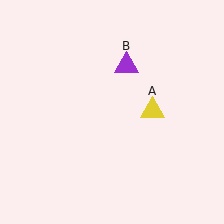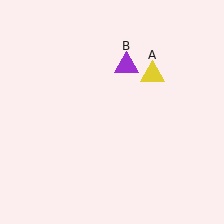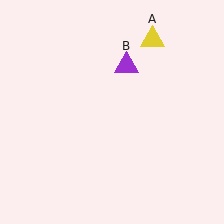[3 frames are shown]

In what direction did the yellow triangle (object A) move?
The yellow triangle (object A) moved up.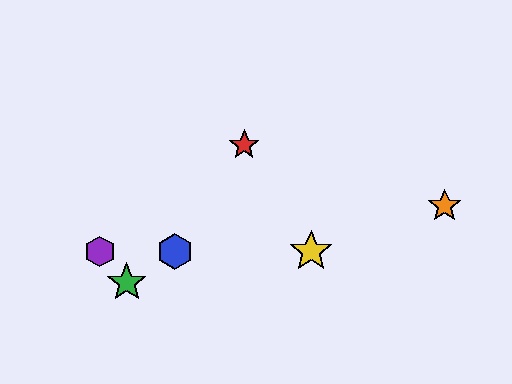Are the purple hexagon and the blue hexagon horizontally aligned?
Yes, both are at y≈251.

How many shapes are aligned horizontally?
3 shapes (the blue hexagon, the yellow star, the purple hexagon) are aligned horizontally.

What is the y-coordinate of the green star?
The green star is at y≈283.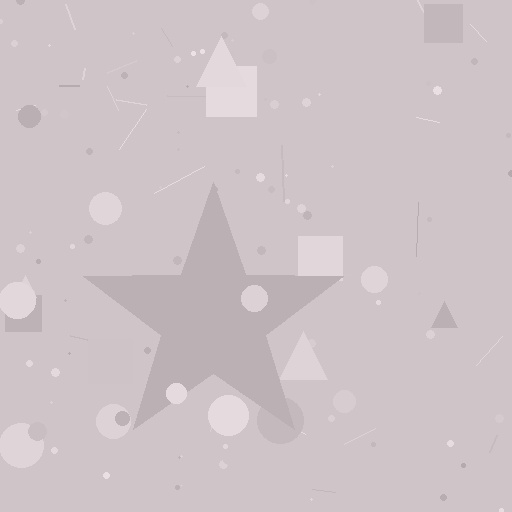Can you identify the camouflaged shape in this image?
The camouflaged shape is a star.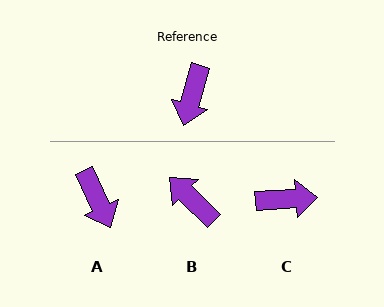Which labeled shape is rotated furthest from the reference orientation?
B, about 118 degrees away.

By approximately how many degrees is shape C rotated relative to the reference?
Approximately 110 degrees counter-clockwise.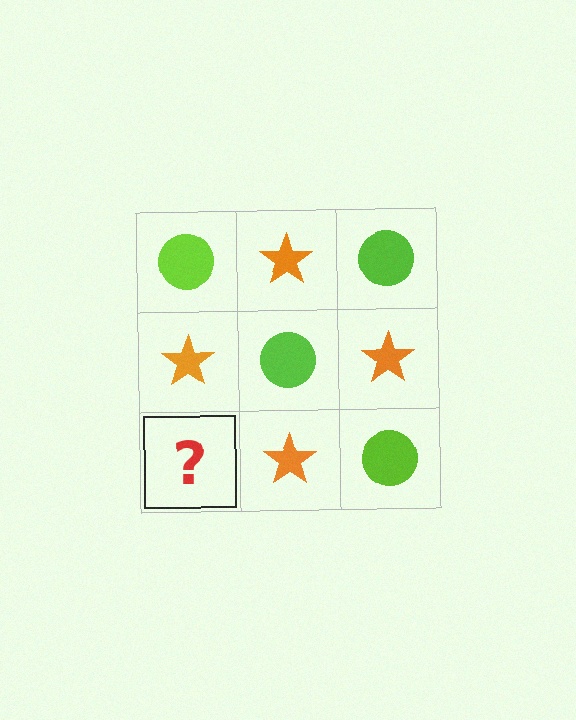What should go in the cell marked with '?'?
The missing cell should contain a lime circle.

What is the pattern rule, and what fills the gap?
The rule is that it alternates lime circle and orange star in a checkerboard pattern. The gap should be filled with a lime circle.